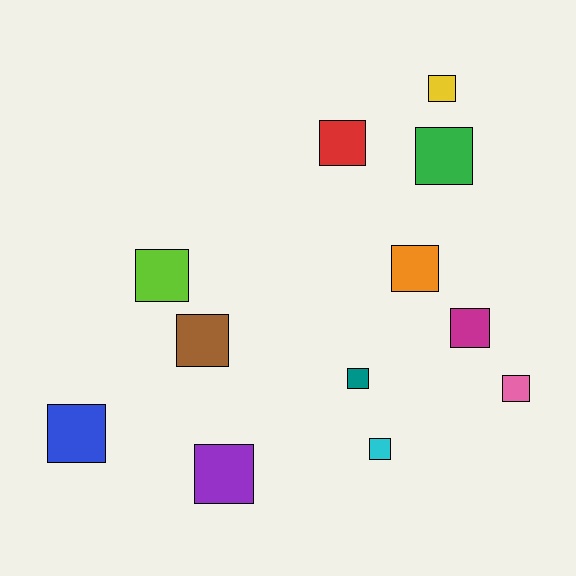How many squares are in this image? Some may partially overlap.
There are 12 squares.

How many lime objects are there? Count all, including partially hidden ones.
There is 1 lime object.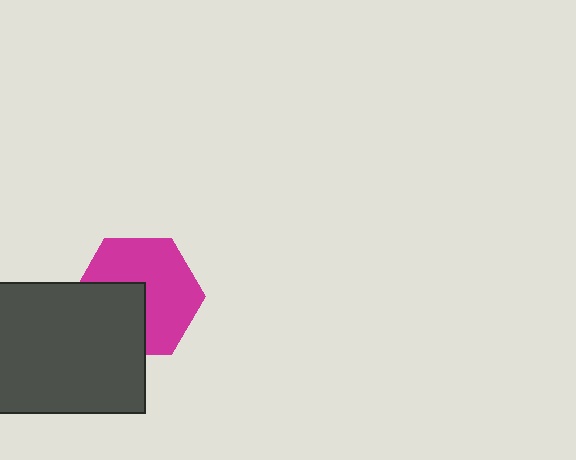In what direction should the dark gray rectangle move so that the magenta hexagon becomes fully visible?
The dark gray rectangle should move toward the lower-left. That is the shortest direction to clear the overlap and leave the magenta hexagon fully visible.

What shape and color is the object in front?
The object in front is a dark gray rectangle.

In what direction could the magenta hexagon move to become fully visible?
The magenta hexagon could move toward the upper-right. That would shift it out from behind the dark gray rectangle entirely.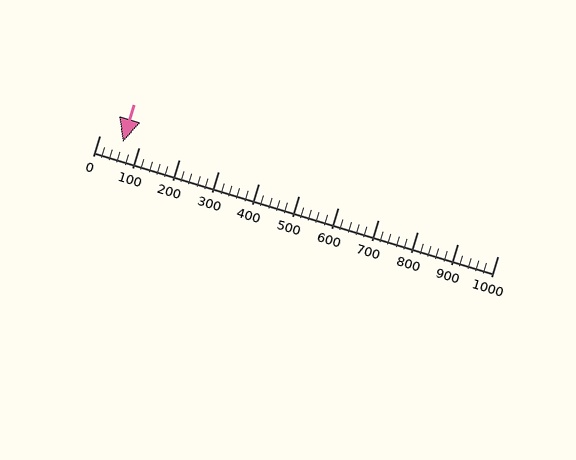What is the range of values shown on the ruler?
The ruler shows values from 0 to 1000.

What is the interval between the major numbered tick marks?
The major tick marks are spaced 100 units apart.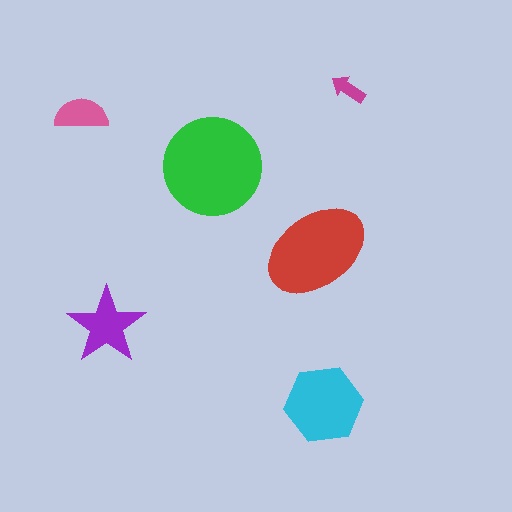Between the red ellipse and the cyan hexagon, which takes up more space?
The red ellipse.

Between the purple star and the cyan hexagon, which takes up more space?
The cyan hexagon.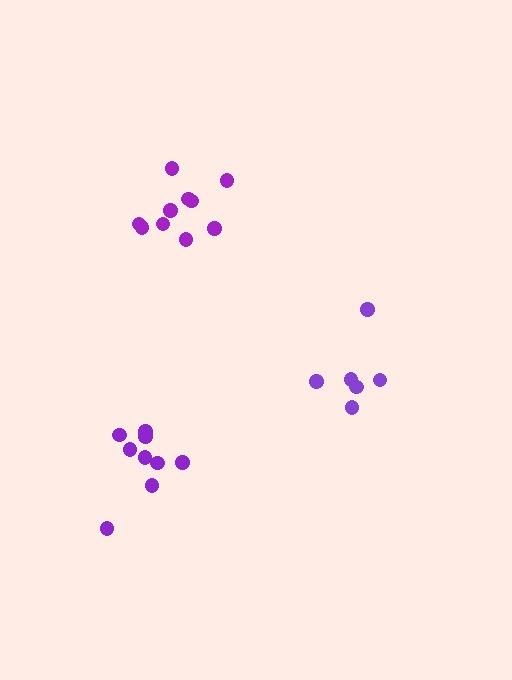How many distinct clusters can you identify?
There are 3 distinct clusters.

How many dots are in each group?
Group 1: 9 dots, Group 2: 10 dots, Group 3: 6 dots (25 total).